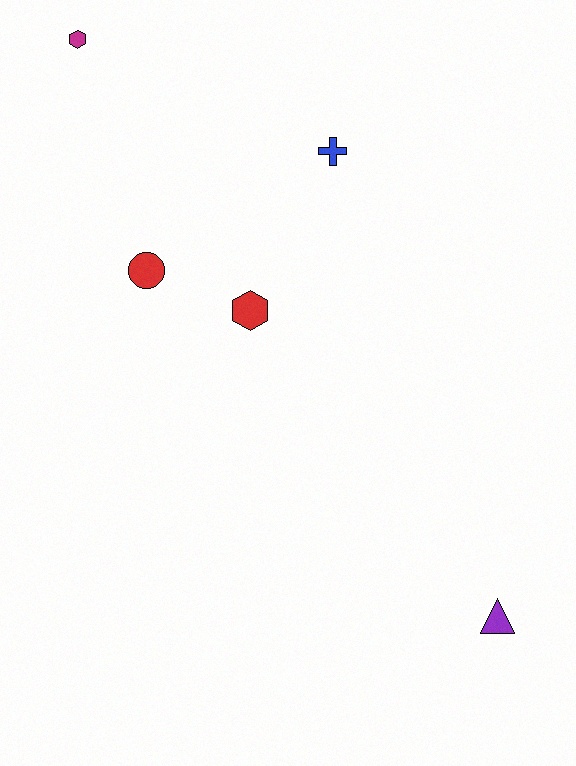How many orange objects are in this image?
There are no orange objects.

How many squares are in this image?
There are no squares.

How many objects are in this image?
There are 5 objects.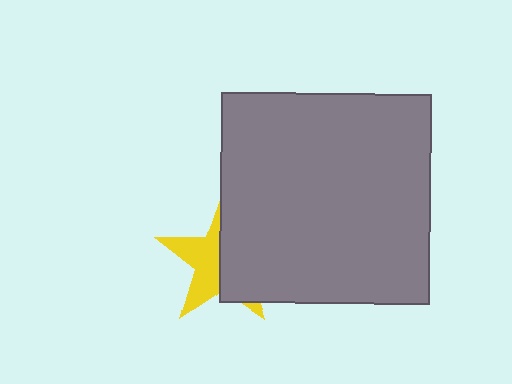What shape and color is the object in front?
The object in front is a gray square.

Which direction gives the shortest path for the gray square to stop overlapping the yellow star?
Moving right gives the shortest separation.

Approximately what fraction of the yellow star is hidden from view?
Roughly 55% of the yellow star is hidden behind the gray square.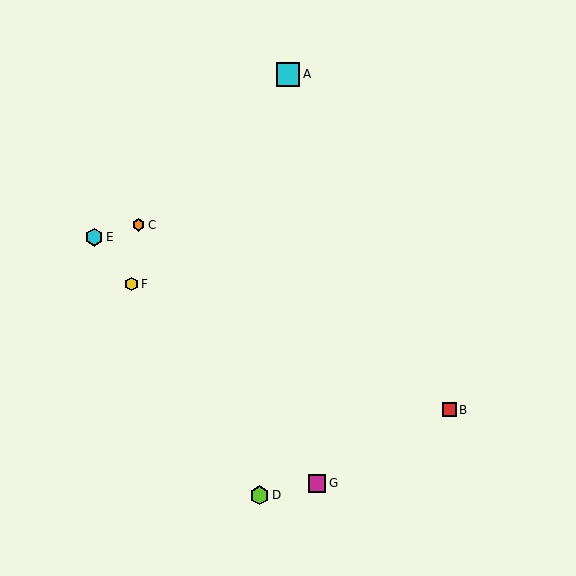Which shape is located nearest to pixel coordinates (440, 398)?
The red square (labeled B) at (449, 410) is nearest to that location.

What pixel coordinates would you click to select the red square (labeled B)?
Click at (449, 410) to select the red square B.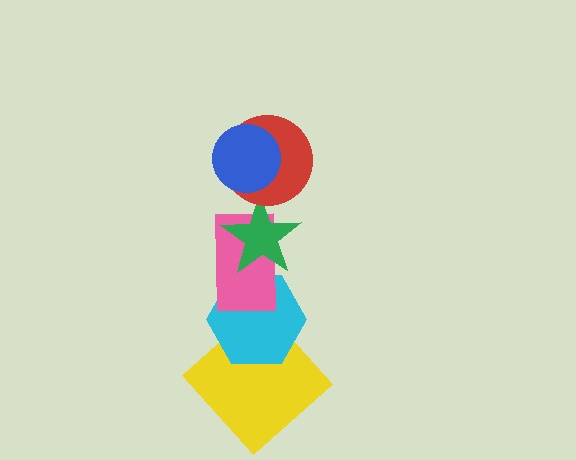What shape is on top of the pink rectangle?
The green star is on top of the pink rectangle.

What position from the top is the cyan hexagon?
The cyan hexagon is 5th from the top.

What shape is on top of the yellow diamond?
The cyan hexagon is on top of the yellow diamond.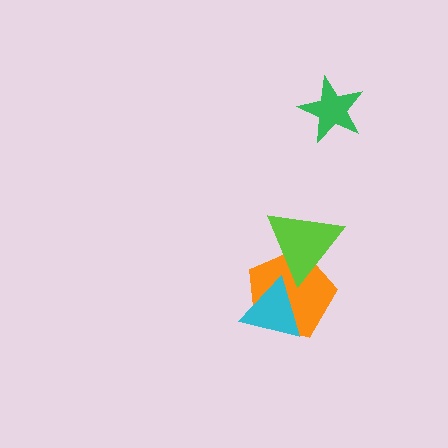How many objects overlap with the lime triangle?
1 object overlaps with the lime triangle.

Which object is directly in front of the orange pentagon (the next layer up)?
The lime triangle is directly in front of the orange pentagon.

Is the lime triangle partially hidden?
No, no other shape covers it.